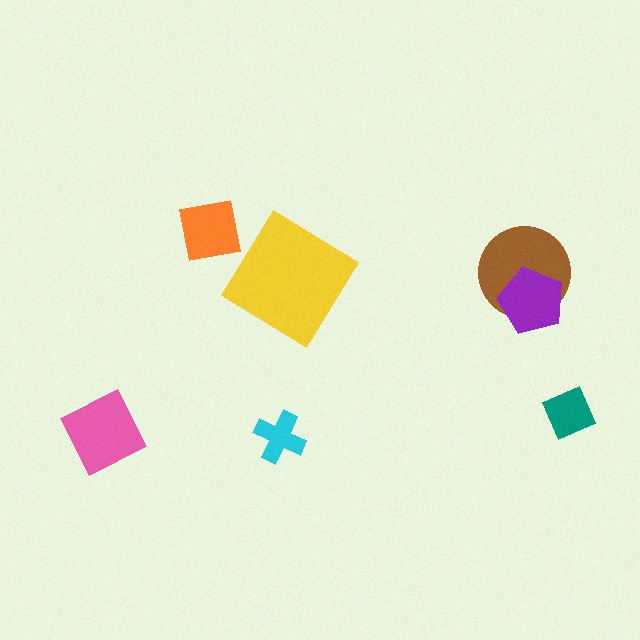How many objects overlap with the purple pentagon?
1 object overlaps with the purple pentagon.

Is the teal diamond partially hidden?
No, no other shape covers it.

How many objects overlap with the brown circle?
1 object overlaps with the brown circle.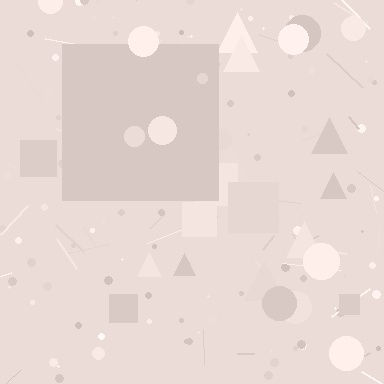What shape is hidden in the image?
A square is hidden in the image.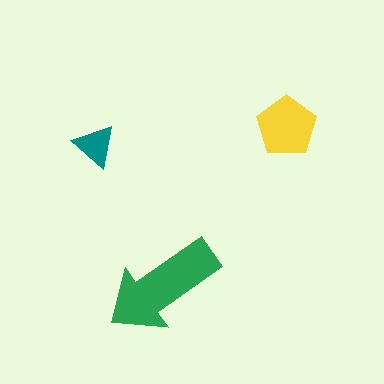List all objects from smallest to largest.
The teal triangle, the yellow pentagon, the green arrow.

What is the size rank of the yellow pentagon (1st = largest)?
2nd.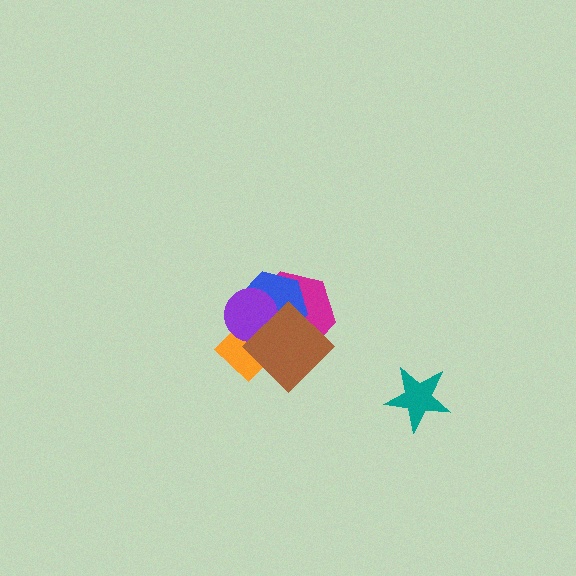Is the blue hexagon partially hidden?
Yes, it is partially covered by another shape.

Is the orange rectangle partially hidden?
Yes, it is partially covered by another shape.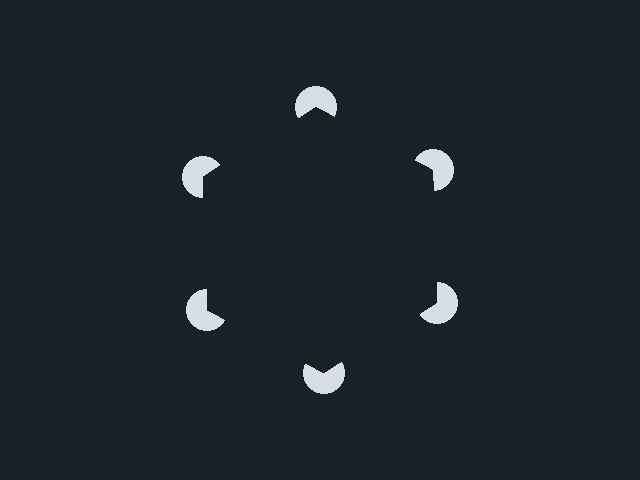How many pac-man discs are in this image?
There are 6 — one at each vertex of the illusory hexagon.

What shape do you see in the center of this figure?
An illusory hexagon — its edges are inferred from the aligned wedge cuts in the pac-man discs, not physically drawn.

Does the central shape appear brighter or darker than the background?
It typically appears slightly darker than the background, even though no actual brightness change is drawn.